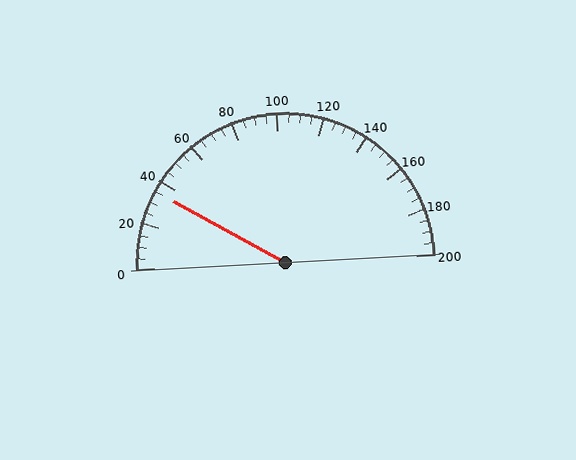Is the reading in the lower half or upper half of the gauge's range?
The reading is in the lower half of the range (0 to 200).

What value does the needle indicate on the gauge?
The needle indicates approximately 35.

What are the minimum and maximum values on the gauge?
The gauge ranges from 0 to 200.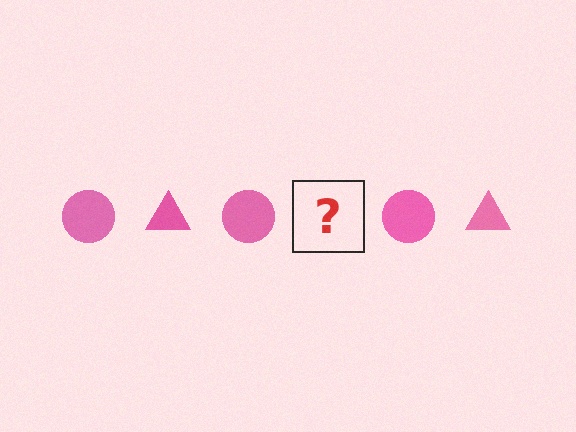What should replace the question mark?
The question mark should be replaced with a pink triangle.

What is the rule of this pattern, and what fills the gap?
The rule is that the pattern cycles through circle, triangle shapes in pink. The gap should be filled with a pink triangle.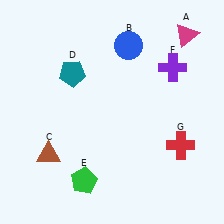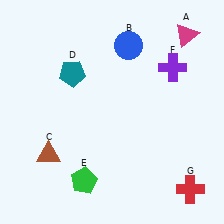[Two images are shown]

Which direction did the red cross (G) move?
The red cross (G) moved down.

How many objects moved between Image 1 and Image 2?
1 object moved between the two images.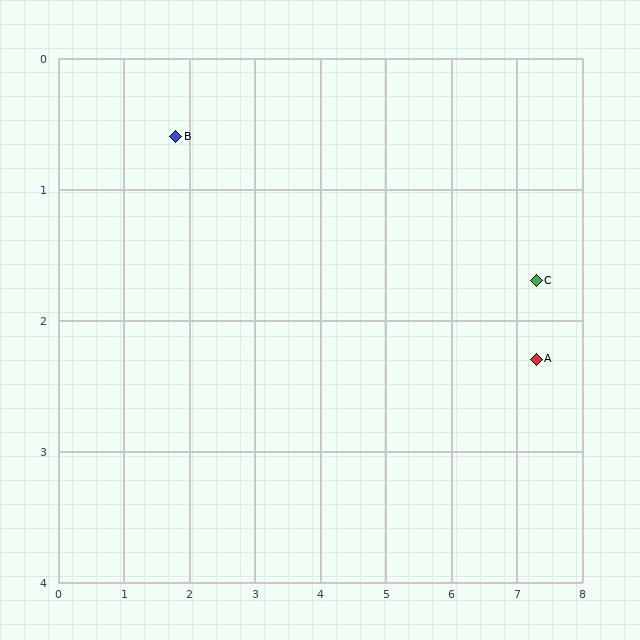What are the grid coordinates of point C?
Point C is at approximately (7.3, 1.7).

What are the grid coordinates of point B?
Point B is at approximately (1.8, 0.6).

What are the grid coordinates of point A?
Point A is at approximately (7.3, 2.3).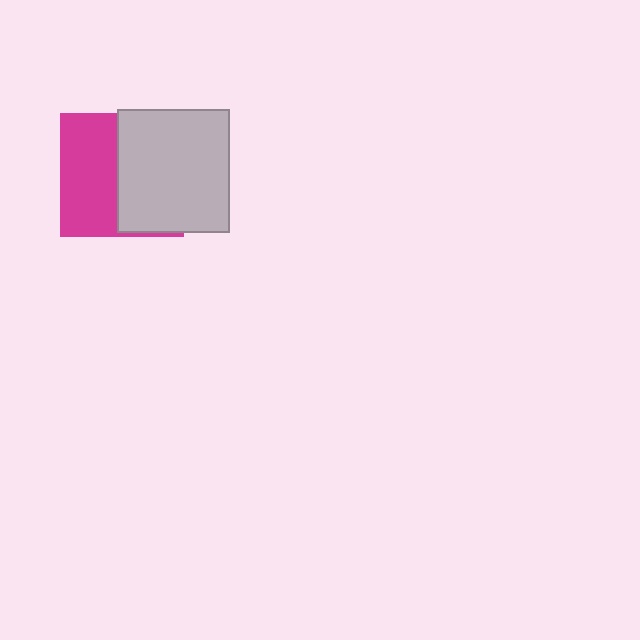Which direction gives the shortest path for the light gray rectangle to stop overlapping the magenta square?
Moving right gives the shortest separation.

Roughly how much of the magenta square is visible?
About half of it is visible (roughly 48%).